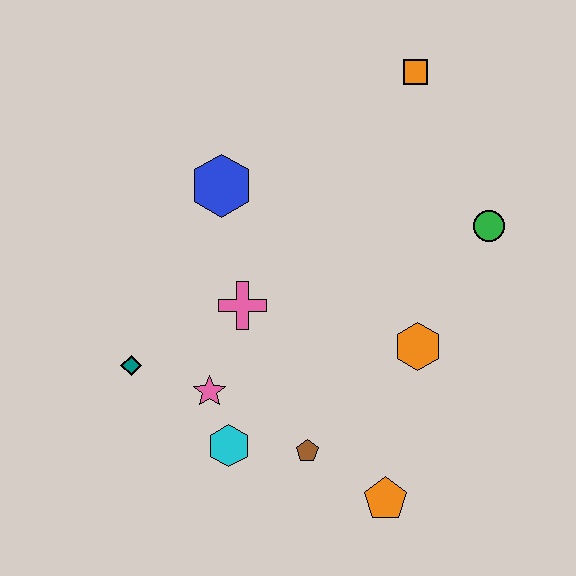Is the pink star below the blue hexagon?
Yes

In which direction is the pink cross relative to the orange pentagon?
The pink cross is above the orange pentagon.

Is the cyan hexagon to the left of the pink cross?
Yes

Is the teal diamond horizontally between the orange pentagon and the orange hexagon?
No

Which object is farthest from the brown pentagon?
The orange square is farthest from the brown pentagon.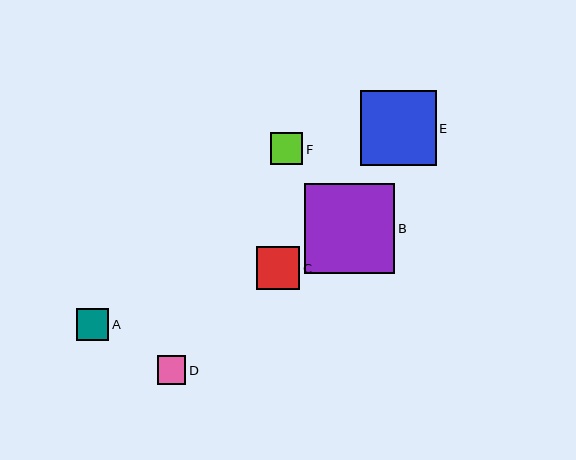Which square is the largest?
Square B is the largest with a size of approximately 90 pixels.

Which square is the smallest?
Square D is the smallest with a size of approximately 29 pixels.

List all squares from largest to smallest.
From largest to smallest: B, E, C, F, A, D.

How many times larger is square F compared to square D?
Square F is approximately 1.1 times the size of square D.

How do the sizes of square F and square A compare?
Square F and square A are approximately the same size.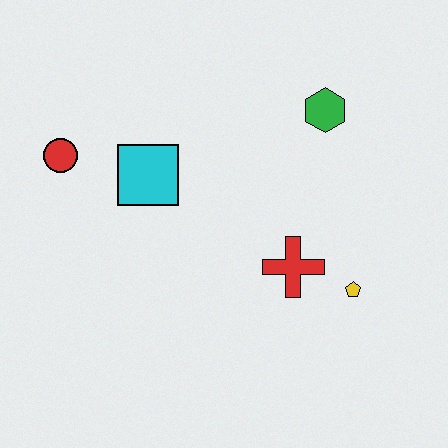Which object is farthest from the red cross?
The red circle is farthest from the red cross.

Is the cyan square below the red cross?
No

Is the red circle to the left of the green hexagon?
Yes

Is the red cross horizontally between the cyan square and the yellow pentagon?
Yes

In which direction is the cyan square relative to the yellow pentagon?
The cyan square is to the left of the yellow pentagon.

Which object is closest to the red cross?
The yellow pentagon is closest to the red cross.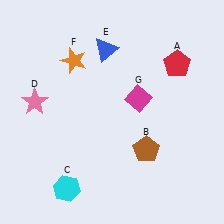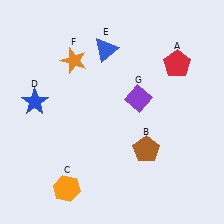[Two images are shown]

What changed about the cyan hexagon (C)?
In Image 1, C is cyan. In Image 2, it changed to orange.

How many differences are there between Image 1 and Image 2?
There are 3 differences between the two images.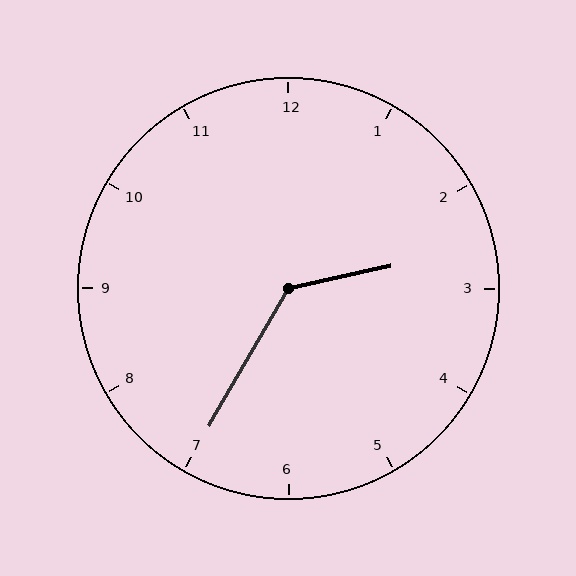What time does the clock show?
2:35.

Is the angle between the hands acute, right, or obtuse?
It is obtuse.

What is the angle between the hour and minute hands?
Approximately 132 degrees.